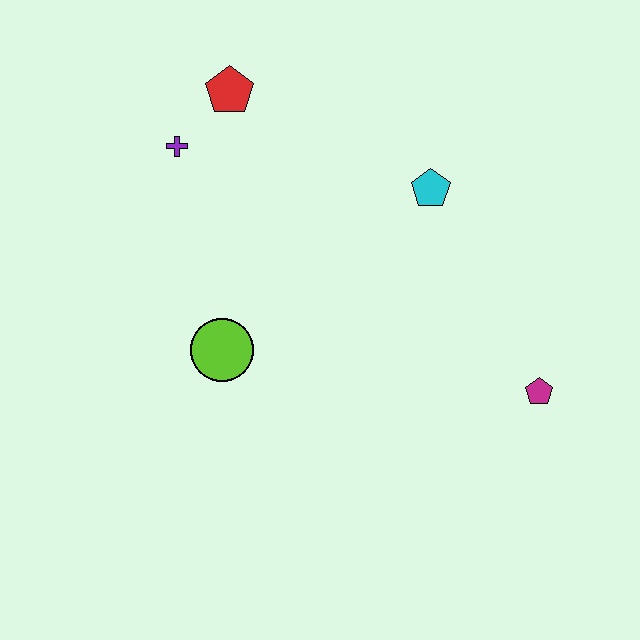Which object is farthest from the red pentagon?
The magenta pentagon is farthest from the red pentagon.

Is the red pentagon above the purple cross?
Yes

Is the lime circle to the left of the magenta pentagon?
Yes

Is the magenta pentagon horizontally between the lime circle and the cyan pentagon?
No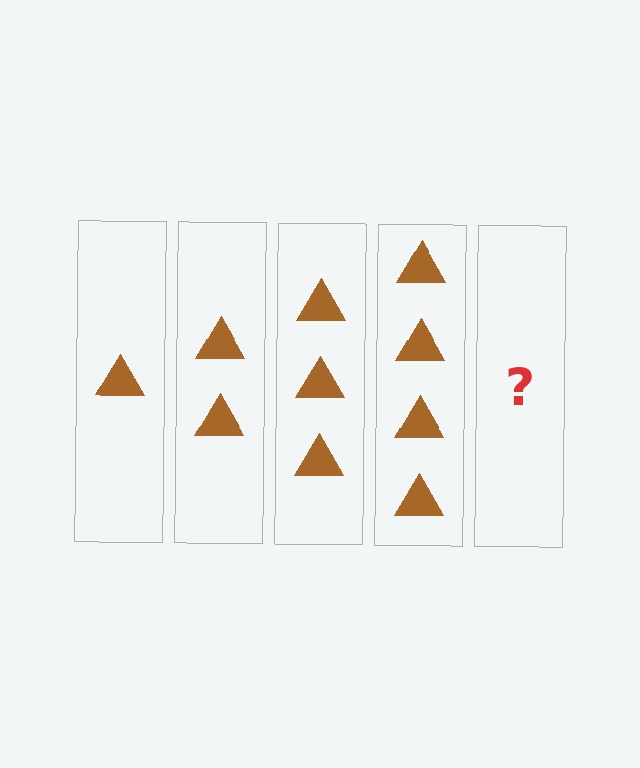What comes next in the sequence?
The next element should be 5 triangles.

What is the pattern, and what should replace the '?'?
The pattern is that each step adds one more triangle. The '?' should be 5 triangles.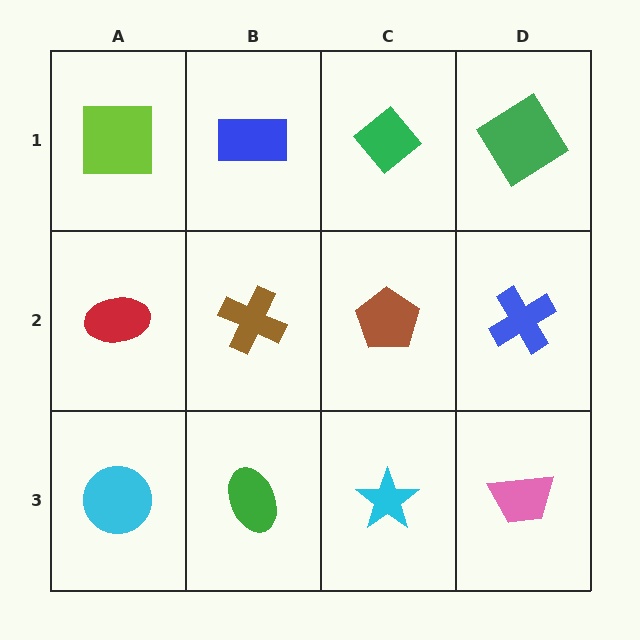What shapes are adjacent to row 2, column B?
A blue rectangle (row 1, column B), a green ellipse (row 3, column B), a red ellipse (row 2, column A), a brown pentagon (row 2, column C).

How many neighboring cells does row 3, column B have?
3.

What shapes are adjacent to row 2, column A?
A lime square (row 1, column A), a cyan circle (row 3, column A), a brown cross (row 2, column B).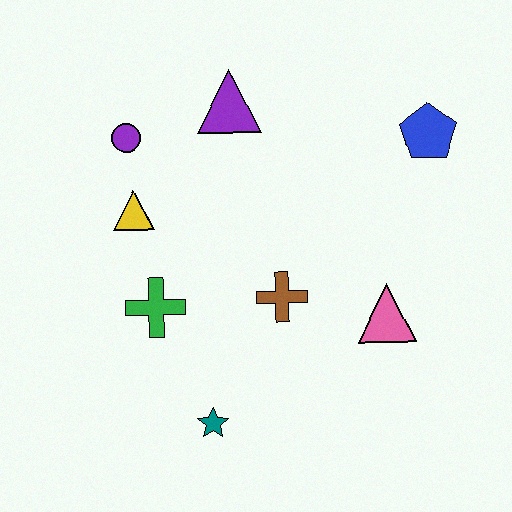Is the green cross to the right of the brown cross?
No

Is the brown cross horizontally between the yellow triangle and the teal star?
No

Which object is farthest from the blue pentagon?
The teal star is farthest from the blue pentagon.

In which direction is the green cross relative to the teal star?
The green cross is above the teal star.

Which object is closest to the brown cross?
The pink triangle is closest to the brown cross.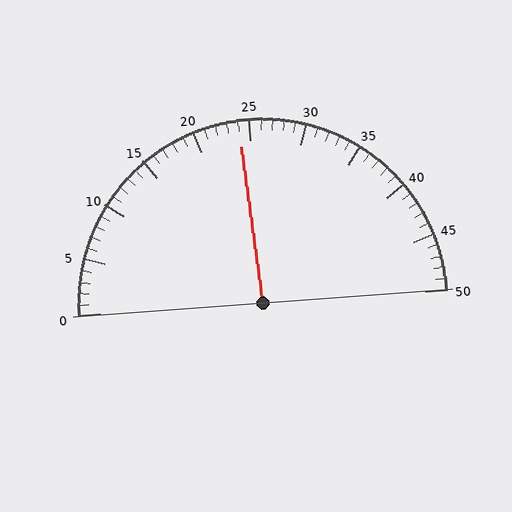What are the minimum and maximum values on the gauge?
The gauge ranges from 0 to 50.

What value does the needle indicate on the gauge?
The needle indicates approximately 24.